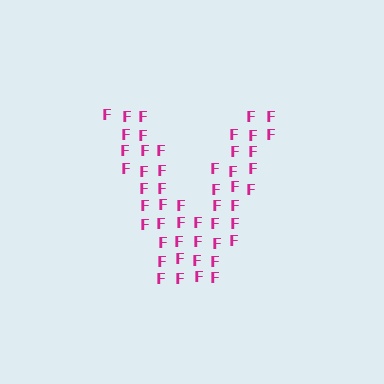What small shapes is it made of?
It is made of small letter F's.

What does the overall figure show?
The overall figure shows the letter V.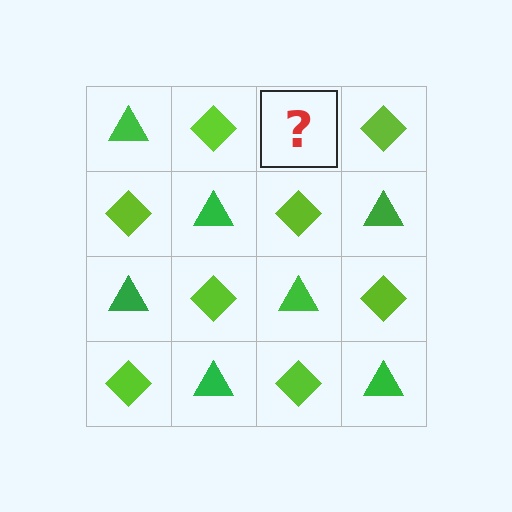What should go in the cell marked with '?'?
The missing cell should contain a green triangle.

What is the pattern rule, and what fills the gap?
The rule is that it alternates green triangle and lime diamond in a checkerboard pattern. The gap should be filled with a green triangle.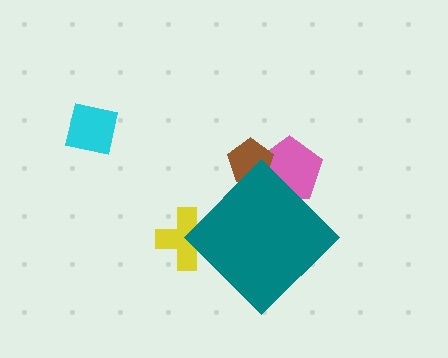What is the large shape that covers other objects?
A teal diamond.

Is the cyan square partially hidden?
No, the cyan square is fully visible.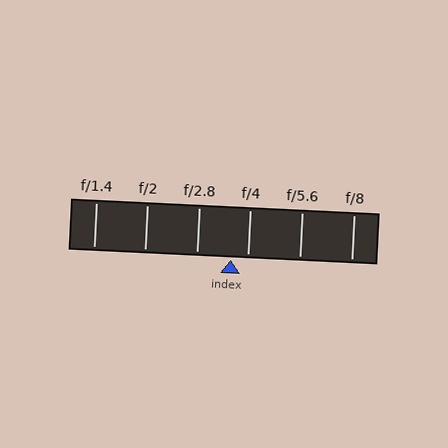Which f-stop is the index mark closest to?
The index mark is closest to f/4.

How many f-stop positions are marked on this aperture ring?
There are 6 f-stop positions marked.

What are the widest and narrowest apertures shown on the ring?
The widest aperture shown is f/1.4 and the narrowest is f/8.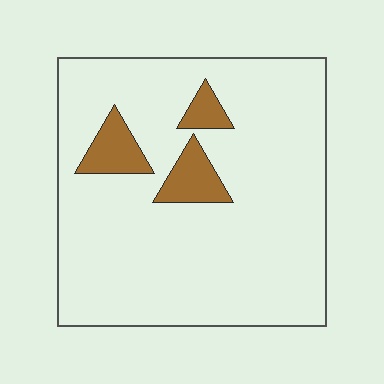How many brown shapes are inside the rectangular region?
3.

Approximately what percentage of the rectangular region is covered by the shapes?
Approximately 10%.